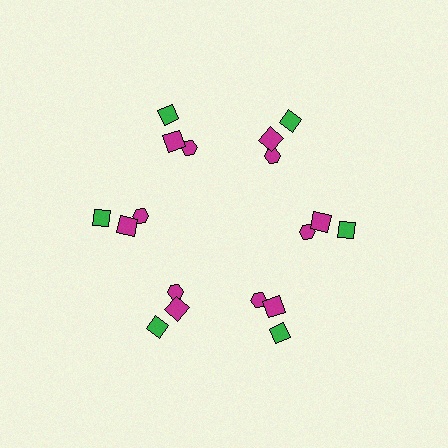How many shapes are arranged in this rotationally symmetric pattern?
There are 18 shapes, arranged in 6 groups of 3.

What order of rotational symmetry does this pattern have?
This pattern has 6-fold rotational symmetry.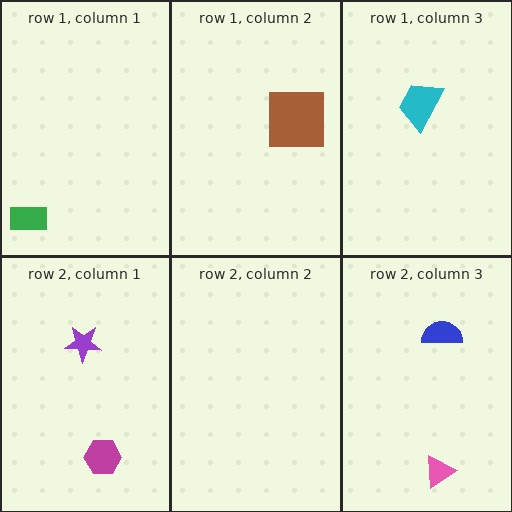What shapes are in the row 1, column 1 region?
The green rectangle.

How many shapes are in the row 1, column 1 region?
1.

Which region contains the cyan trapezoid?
The row 1, column 3 region.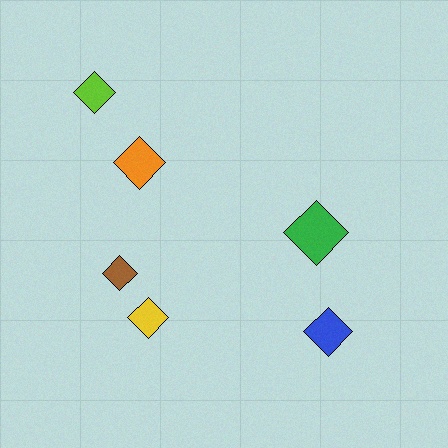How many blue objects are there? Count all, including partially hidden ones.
There is 1 blue object.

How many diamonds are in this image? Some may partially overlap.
There are 6 diamonds.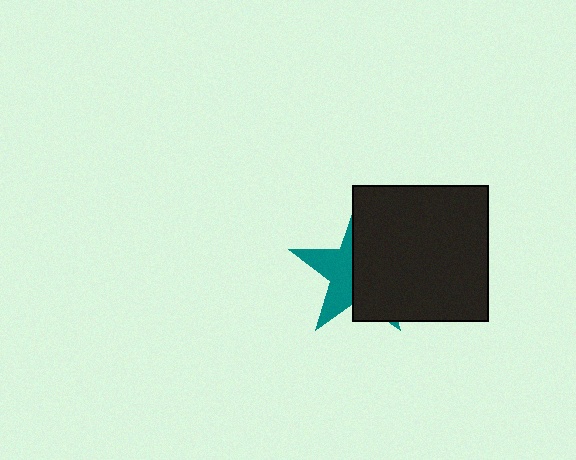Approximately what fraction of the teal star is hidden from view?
Roughly 59% of the teal star is hidden behind the black square.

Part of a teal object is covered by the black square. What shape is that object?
It is a star.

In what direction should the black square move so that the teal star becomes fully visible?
The black square should move right. That is the shortest direction to clear the overlap and leave the teal star fully visible.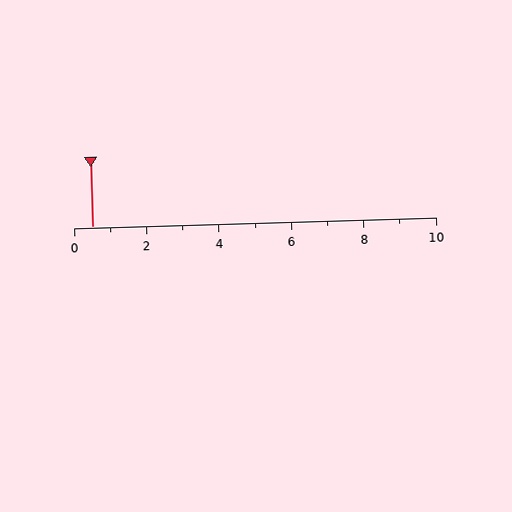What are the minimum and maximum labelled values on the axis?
The axis runs from 0 to 10.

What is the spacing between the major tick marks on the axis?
The major ticks are spaced 2 apart.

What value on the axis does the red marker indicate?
The marker indicates approximately 0.5.